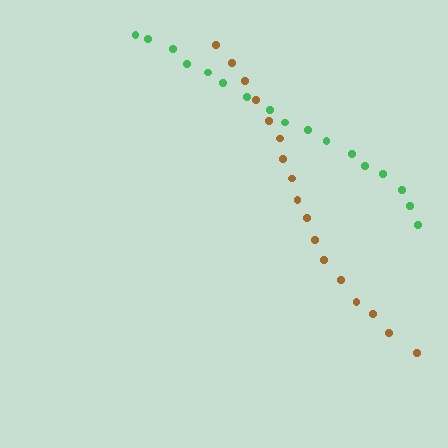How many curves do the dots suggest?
There are 2 distinct paths.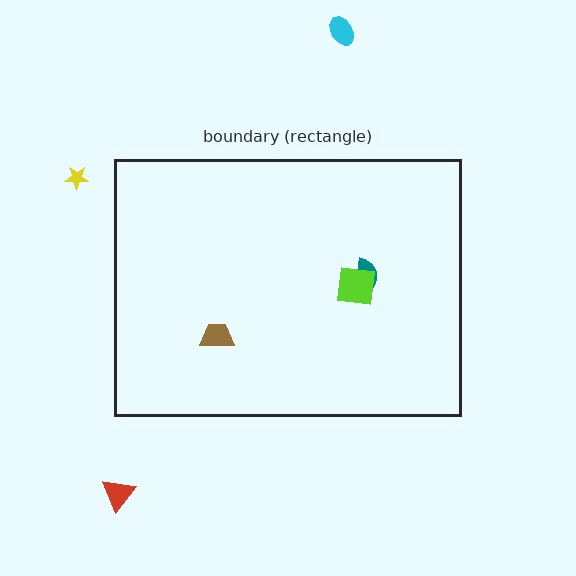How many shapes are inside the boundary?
3 inside, 3 outside.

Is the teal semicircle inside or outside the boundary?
Inside.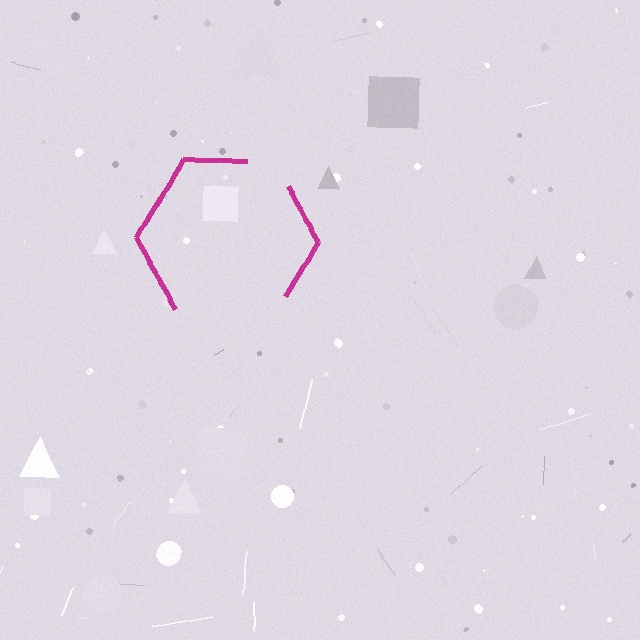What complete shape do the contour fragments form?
The contour fragments form a hexagon.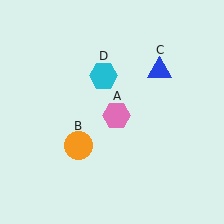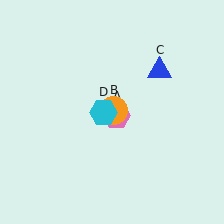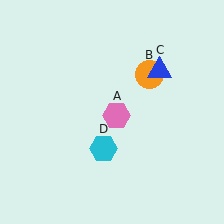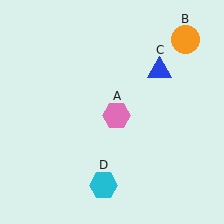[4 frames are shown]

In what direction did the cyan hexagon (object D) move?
The cyan hexagon (object D) moved down.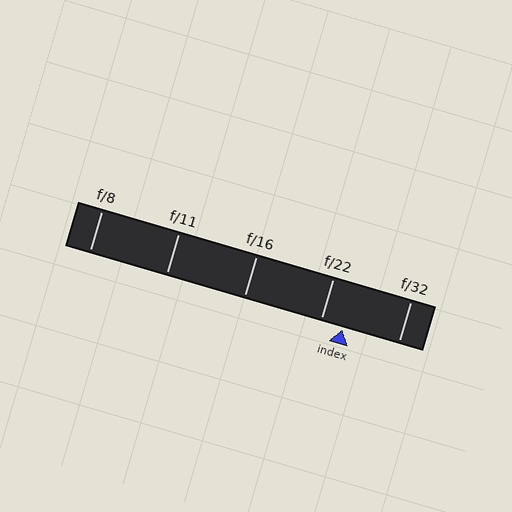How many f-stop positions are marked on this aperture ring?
There are 5 f-stop positions marked.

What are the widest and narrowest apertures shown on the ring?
The widest aperture shown is f/8 and the narrowest is f/32.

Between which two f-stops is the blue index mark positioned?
The index mark is between f/22 and f/32.